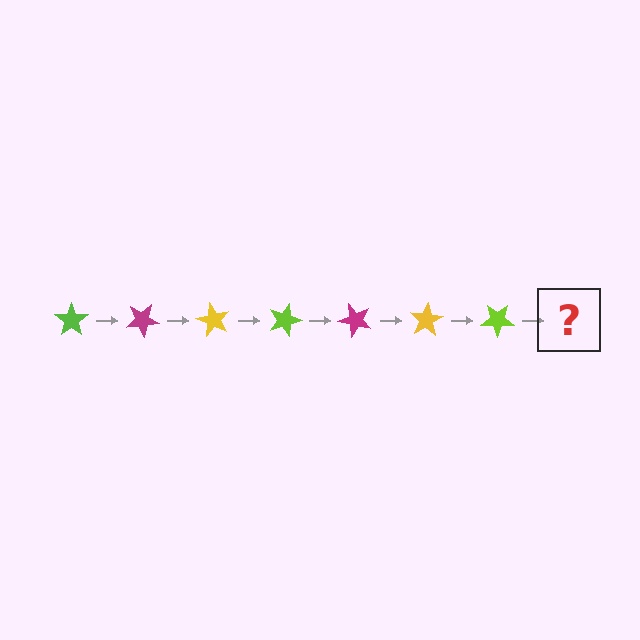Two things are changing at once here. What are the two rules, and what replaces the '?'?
The two rules are that it rotates 30 degrees each step and the color cycles through lime, magenta, and yellow. The '?' should be a magenta star, rotated 210 degrees from the start.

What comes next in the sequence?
The next element should be a magenta star, rotated 210 degrees from the start.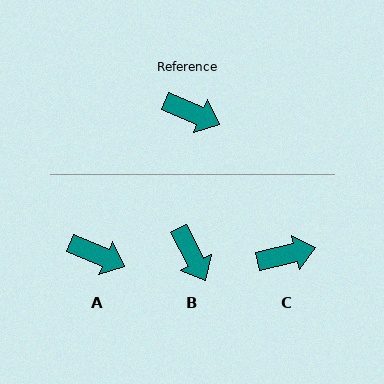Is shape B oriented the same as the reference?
No, it is off by about 40 degrees.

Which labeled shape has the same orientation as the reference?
A.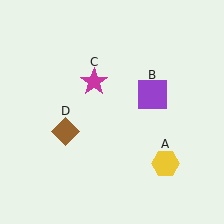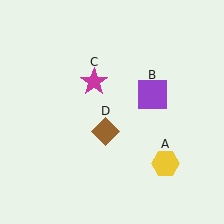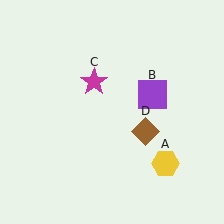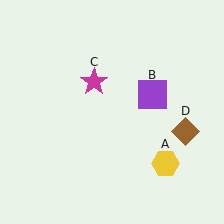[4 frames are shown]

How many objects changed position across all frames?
1 object changed position: brown diamond (object D).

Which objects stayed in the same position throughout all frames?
Yellow hexagon (object A) and purple square (object B) and magenta star (object C) remained stationary.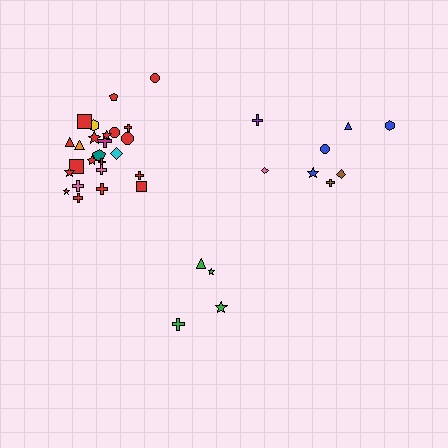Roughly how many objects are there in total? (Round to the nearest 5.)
Roughly 35 objects in total.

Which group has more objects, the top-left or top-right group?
The top-left group.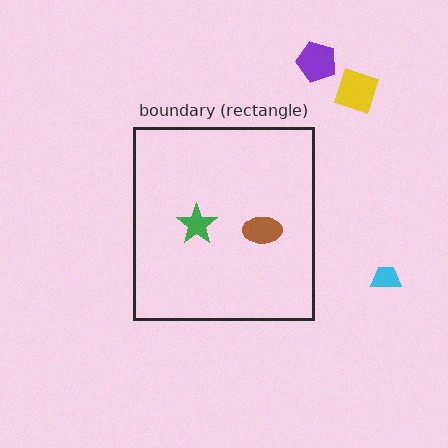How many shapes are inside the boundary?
2 inside, 3 outside.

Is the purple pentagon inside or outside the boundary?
Outside.